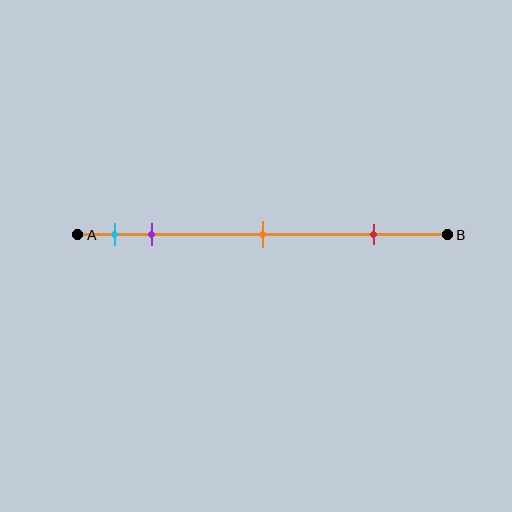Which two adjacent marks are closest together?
The cyan and purple marks are the closest adjacent pair.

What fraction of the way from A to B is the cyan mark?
The cyan mark is approximately 10% (0.1) of the way from A to B.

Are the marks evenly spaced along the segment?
No, the marks are not evenly spaced.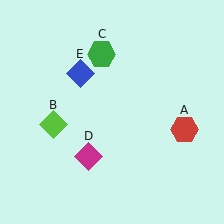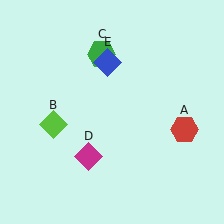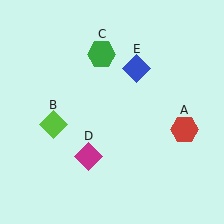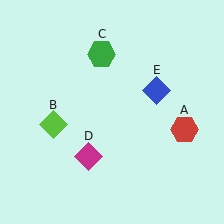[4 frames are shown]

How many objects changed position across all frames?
1 object changed position: blue diamond (object E).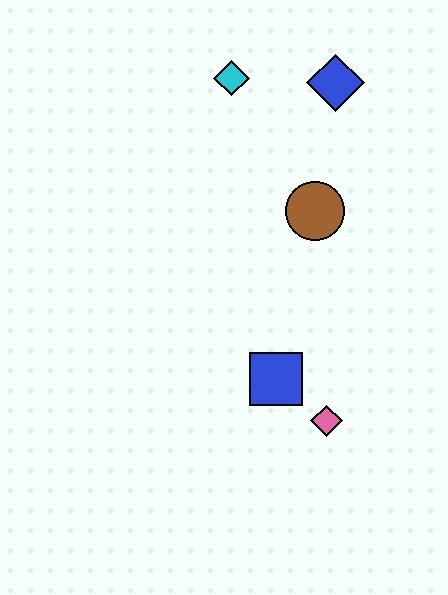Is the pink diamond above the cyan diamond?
No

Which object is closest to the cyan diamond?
The blue diamond is closest to the cyan diamond.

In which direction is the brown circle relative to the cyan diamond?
The brown circle is below the cyan diamond.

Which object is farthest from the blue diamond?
The pink diamond is farthest from the blue diamond.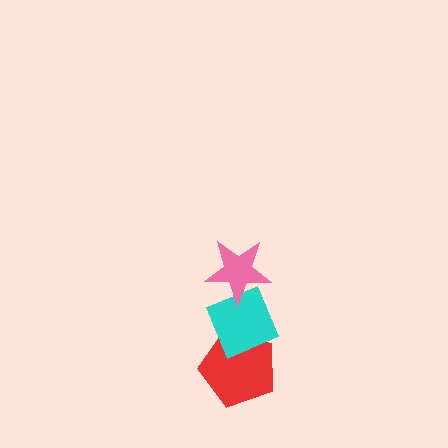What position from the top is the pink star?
The pink star is 1st from the top.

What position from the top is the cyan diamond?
The cyan diamond is 2nd from the top.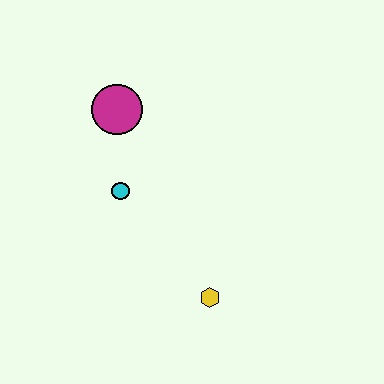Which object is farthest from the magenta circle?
The yellow hexagon is farthest from the magenta circle.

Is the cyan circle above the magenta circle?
No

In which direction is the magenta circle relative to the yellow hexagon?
The magenta circle is above the yellow hexagon.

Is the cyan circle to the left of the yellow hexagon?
Yes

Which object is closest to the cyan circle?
The magenta circle is closest to the cyan circle.